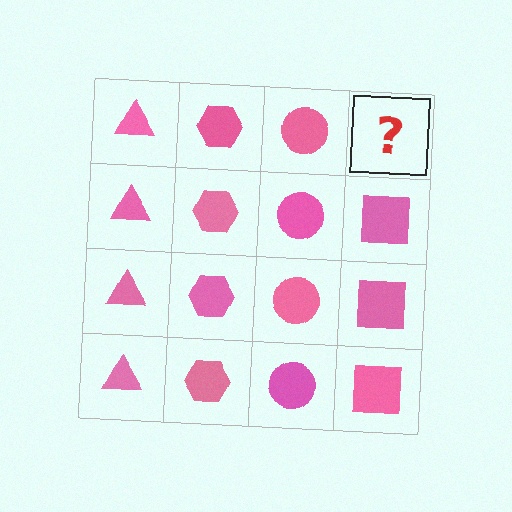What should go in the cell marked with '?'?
The missing cell should contain a pink square.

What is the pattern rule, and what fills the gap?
The rule is that each column has a consistent shape. The gap should be filled with a pink square.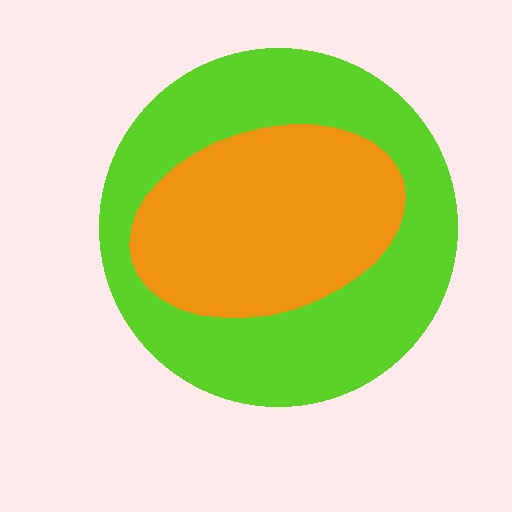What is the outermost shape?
The lime circle.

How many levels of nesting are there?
2.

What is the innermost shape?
The orange ellipse.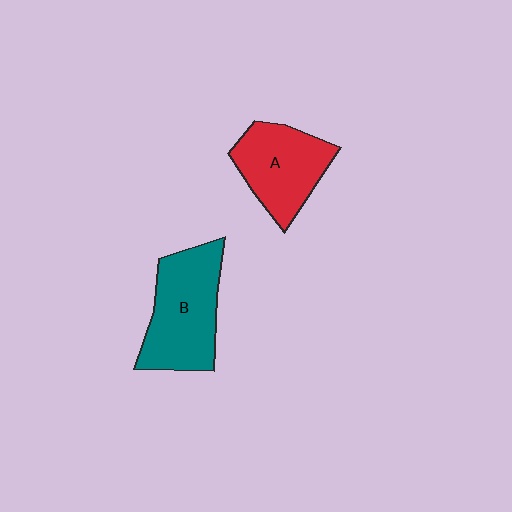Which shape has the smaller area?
Shape A (red).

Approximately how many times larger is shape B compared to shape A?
Approximately 1.2 times.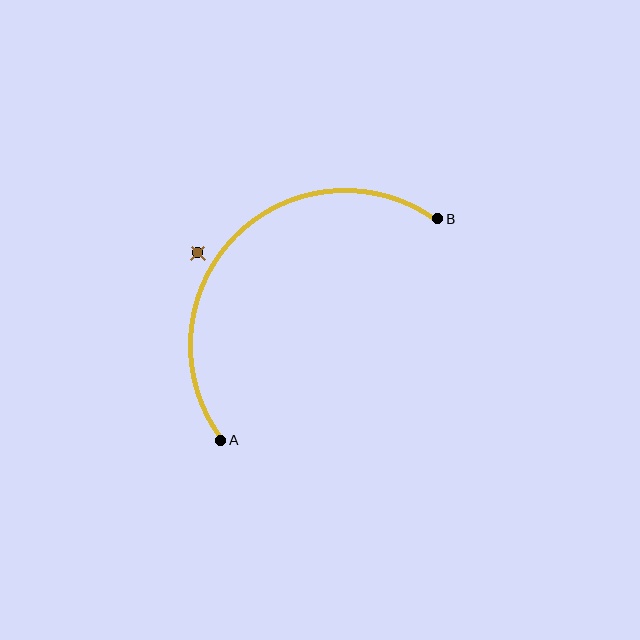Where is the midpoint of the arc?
The arc midpoint is the point on the curve farthest from the straight line joining A and B. It sits above and to the left of that line.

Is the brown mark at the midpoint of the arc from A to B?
No — the brown mark does not lie on the arc at all. It sits slightly outside the curve.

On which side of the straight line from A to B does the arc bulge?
The arc bulges above and to the left of the straight line connecting A and B.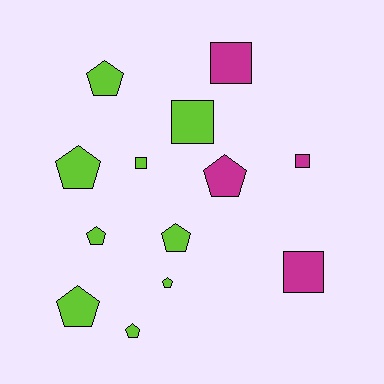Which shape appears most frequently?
Pentagon, with 8 objects.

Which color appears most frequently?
Lime, with 9 objects.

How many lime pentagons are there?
There are 7 lime pentagons.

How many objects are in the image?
There are 13 objects.